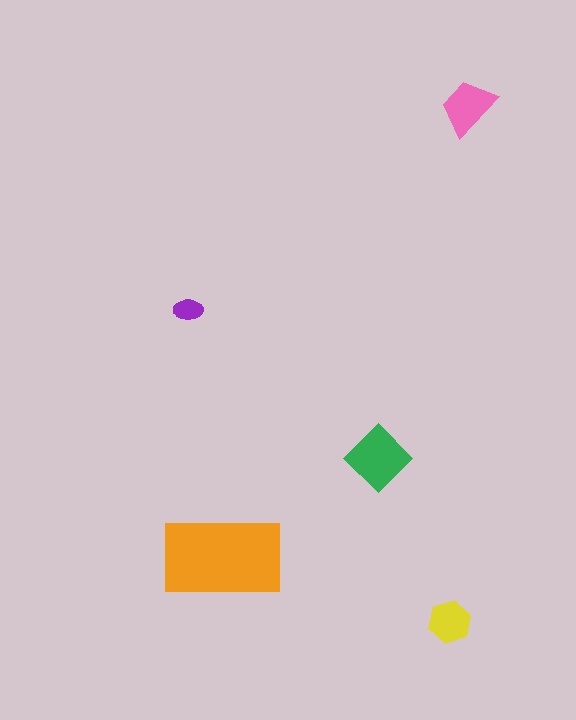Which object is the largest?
The orange rectangle.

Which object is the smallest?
The purple ellipse.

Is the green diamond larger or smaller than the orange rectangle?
Smaller.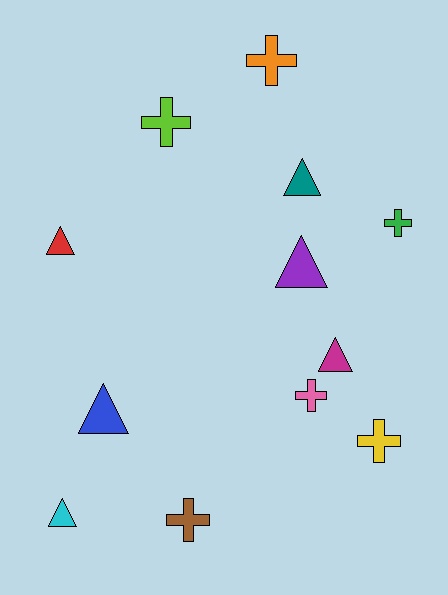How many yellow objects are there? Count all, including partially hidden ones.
There is 1 yellow object.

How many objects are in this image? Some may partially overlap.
There are 12 objects.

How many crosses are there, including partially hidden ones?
There are 6 crosses.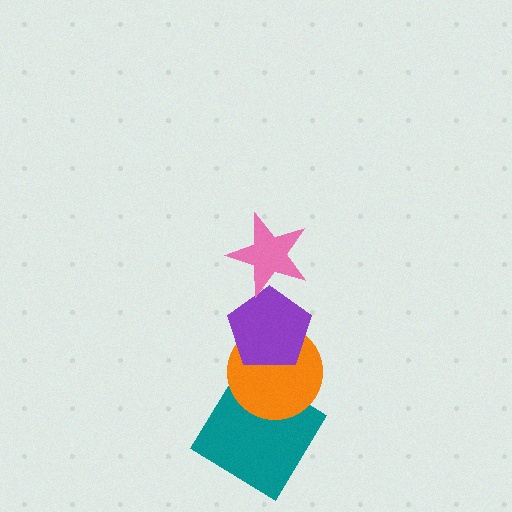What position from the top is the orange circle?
The orange circle is 3rd from the top.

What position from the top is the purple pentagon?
The purple pentagon is 2nd from the top.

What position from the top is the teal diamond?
The teal diamond is 4th from the top.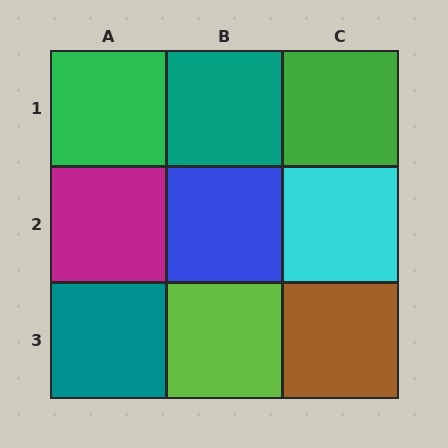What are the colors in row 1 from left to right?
Green, teal, green.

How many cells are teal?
2 cells are teal.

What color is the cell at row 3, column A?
Teal.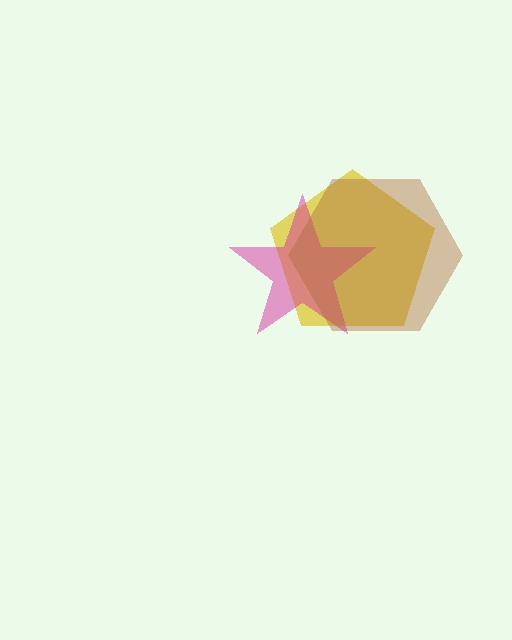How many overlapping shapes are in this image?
There are 3 overlapping shapes in the image.